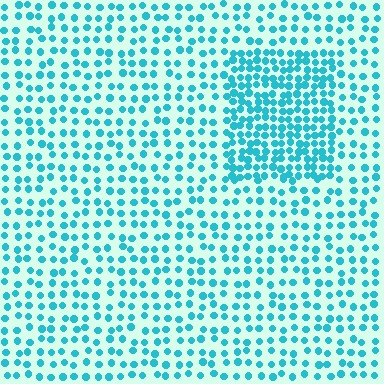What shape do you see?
I see a rectangle.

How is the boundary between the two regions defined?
The boundary is defined by a change in element density (approximately 2.0x ratio). All elements are the same color, size, and shape.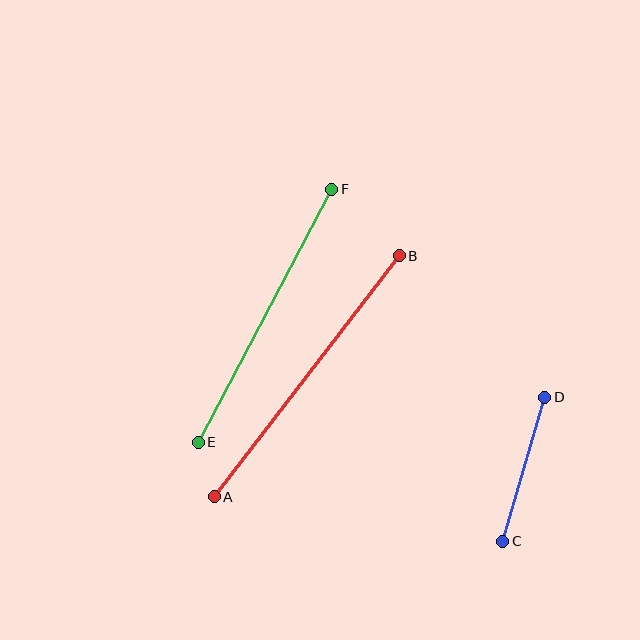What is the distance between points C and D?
The distance is approximately 150 pixels.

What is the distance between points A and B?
The distance is approximately 304 pixels.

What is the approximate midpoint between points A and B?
The midpoint is at approximately (307, 376) pixels.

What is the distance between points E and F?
The distance is approximately 286 pixels.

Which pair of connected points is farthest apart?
Points A and B are farthest apart.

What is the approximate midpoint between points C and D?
The midpoint is at approximately (524, 469) pixels.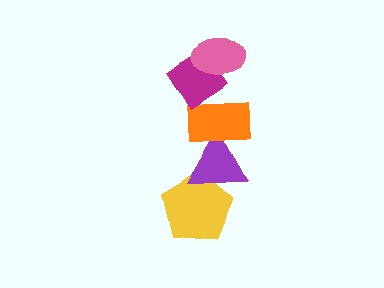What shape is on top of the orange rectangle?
The magenta diamond is on top of the orange rectangle.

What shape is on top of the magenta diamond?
The pink ellipse is on top of the magenta diamond.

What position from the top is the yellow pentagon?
The yellow pentagon is 5th from the top.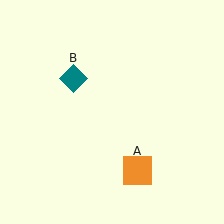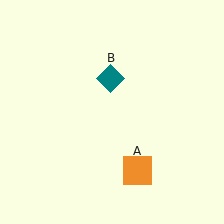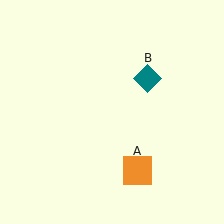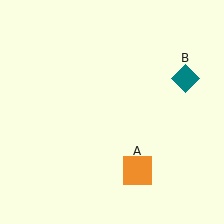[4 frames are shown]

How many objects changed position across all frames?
1 object changed position: teal diamond (object B).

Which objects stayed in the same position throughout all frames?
Orange square (object A) remained stationary.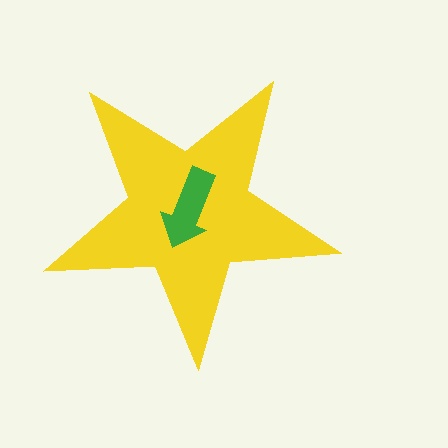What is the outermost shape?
The yellow star.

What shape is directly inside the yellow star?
The green arrow.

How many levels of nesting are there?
2.